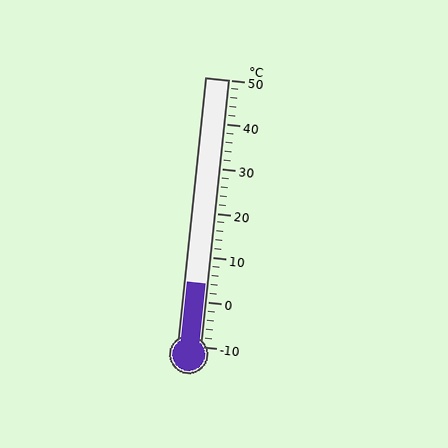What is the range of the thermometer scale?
The thermometer scale ranges from -10°C to 50°C.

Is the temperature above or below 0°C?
The temperature is above 0°C.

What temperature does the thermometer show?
The thermometer shows approximately 4°C.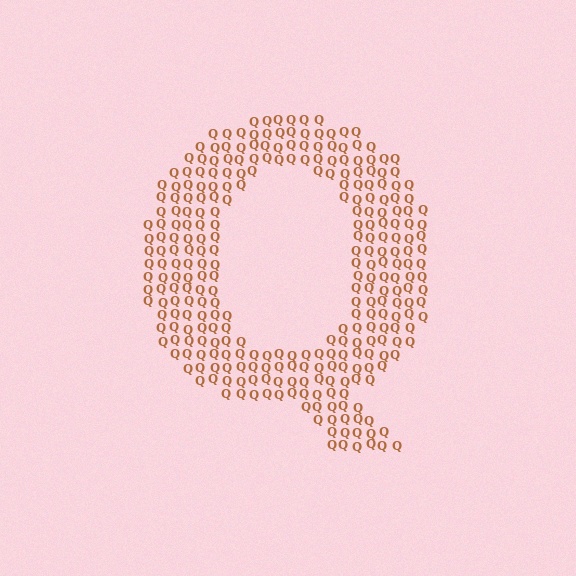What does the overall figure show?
The overall figure shows the letter Q.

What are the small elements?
The small elements are letter Q's.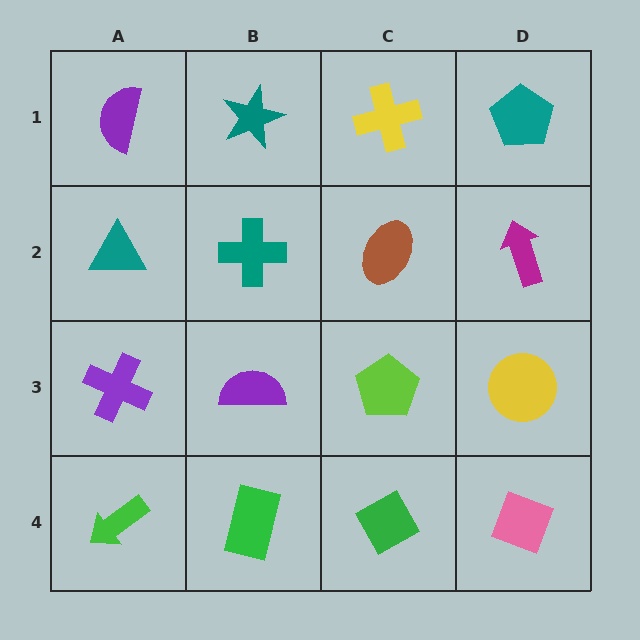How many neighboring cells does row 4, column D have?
2.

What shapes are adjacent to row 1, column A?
A teal triangle (row 2, column A), a teal star (row 1, column B).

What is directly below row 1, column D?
A magenta arrow.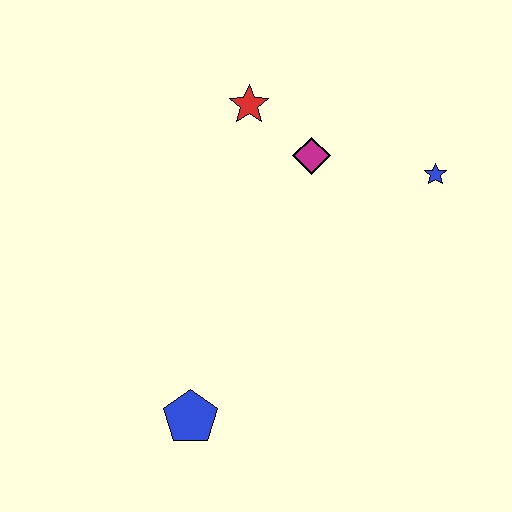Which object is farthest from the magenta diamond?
The blue pentagon is farthest from the magenta diamond.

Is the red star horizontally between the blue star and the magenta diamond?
No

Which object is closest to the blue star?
The magenta diamond is closest to the blue star.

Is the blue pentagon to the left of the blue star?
Yes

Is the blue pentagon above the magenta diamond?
No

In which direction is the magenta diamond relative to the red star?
The magenta diamond is to the right of the red star.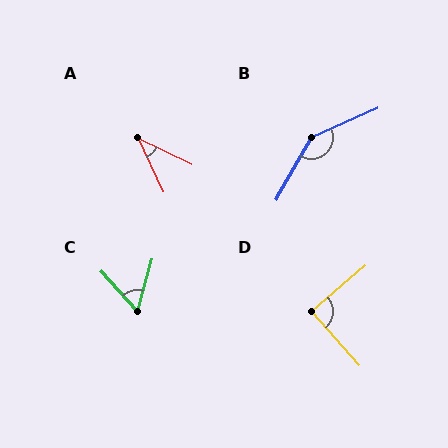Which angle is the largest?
B, at approximately 144 degrees.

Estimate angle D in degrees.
Approximately 89 degrees.